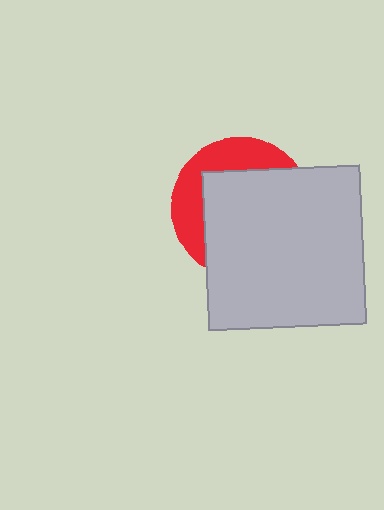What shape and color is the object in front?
The object in front is a light gray square.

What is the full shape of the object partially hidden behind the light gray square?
The partially hidden object is a red circle.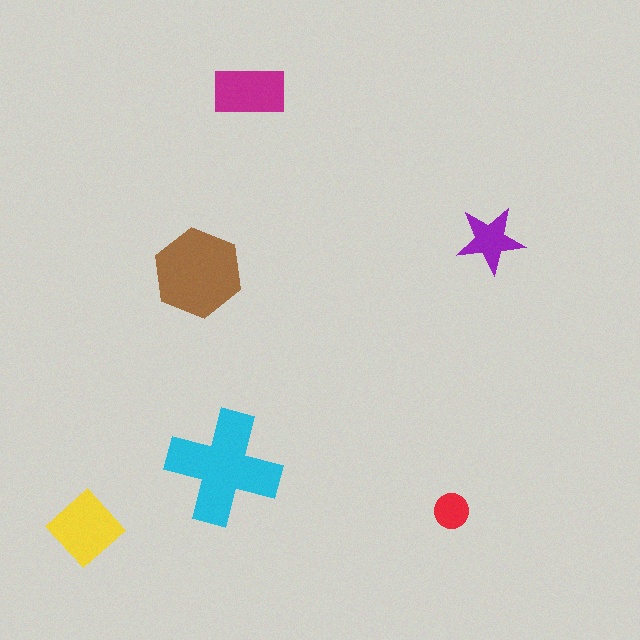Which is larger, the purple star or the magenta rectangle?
The magenta rectangle.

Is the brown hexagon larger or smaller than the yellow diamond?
Larger.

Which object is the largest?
The cyan cross.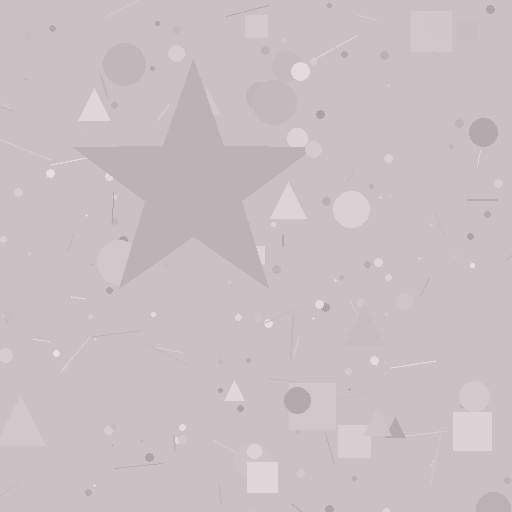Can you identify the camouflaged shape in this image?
The camouflaged shape is a star.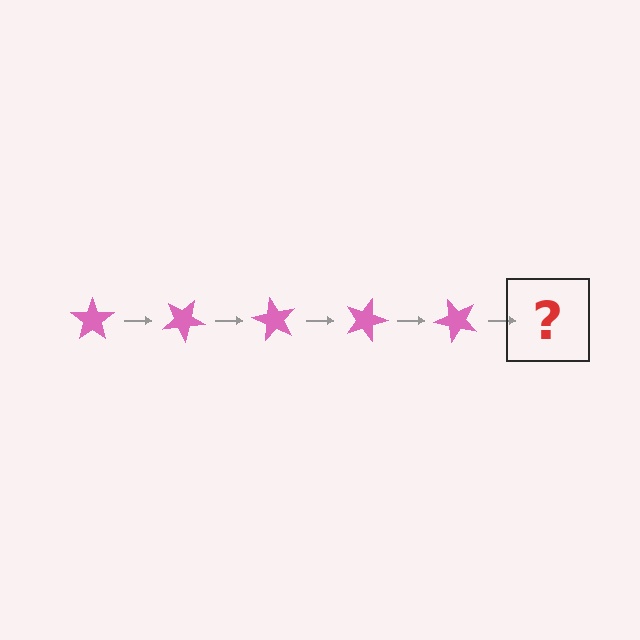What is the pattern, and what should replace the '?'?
The pattern is that the star rotates 30 degrees each step. The '?' should be a pink star rotated 150 degrees.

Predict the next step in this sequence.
The next step is a pink star rotated 150 degrees.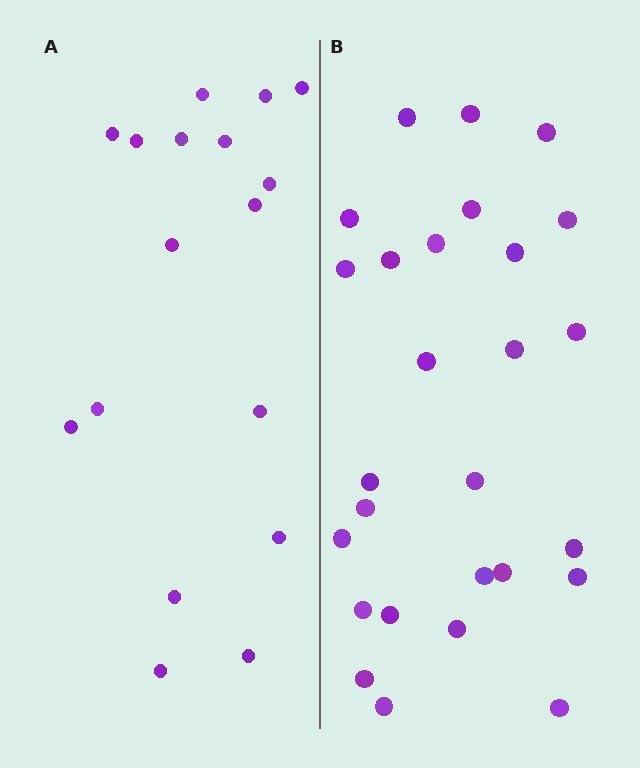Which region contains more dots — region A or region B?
Region B (the right region) has more dots.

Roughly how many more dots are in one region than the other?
Region B has roughly 10 or so more dots than region A.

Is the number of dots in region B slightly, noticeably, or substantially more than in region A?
Region B has substantially more. The ratio is roughly 1.6 to 1.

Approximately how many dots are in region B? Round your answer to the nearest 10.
About 30 dots. (The exact count is 27, which rounds to 30.)